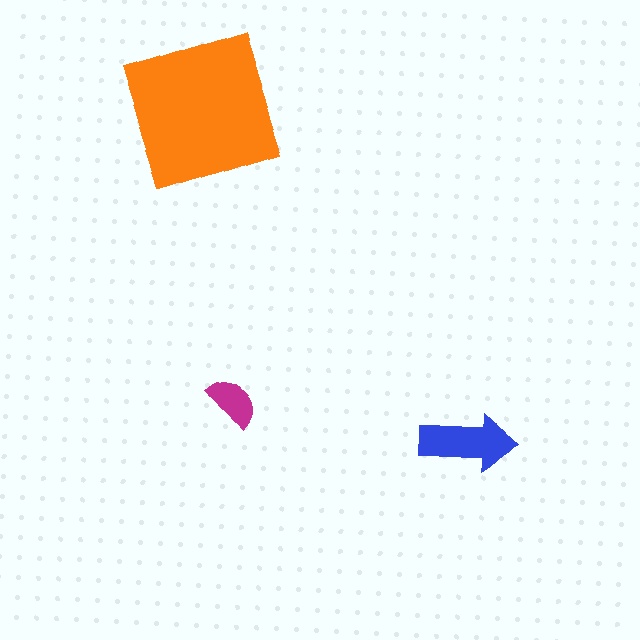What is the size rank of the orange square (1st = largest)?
1st.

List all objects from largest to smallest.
The orange square, the blue arrow, the magenta semicircle.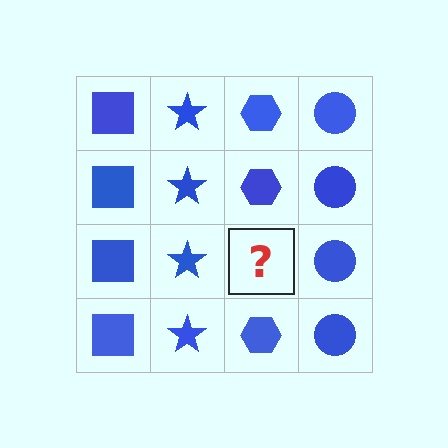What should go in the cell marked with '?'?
The missing cell should contain a blue hexagon.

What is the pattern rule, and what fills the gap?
The rule is that each column has a consistent shape. The gap should be filled with a blue hexagon.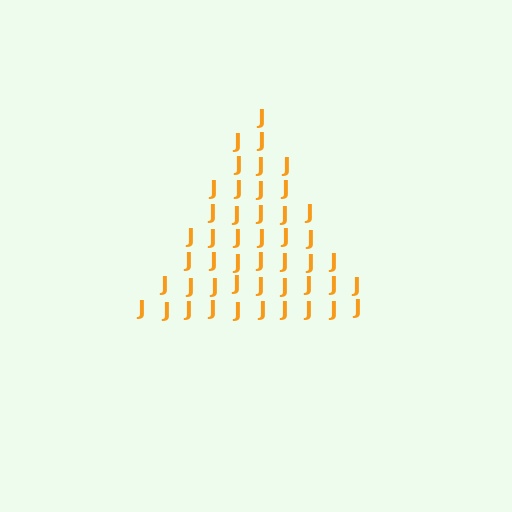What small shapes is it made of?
It is made of small letter J's.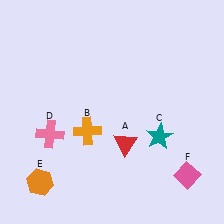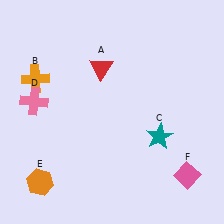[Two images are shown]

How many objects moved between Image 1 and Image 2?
3 objects moved between the two images.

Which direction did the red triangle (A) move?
The red triangle (A) moved up.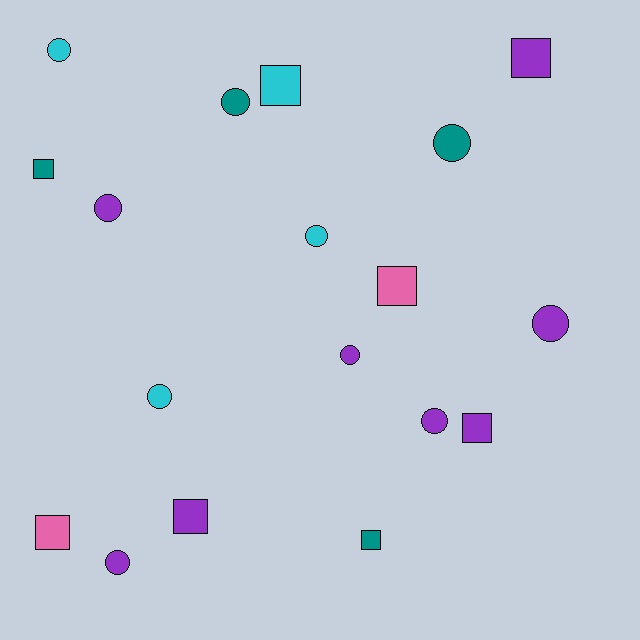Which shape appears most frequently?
Circle, with 10 objects.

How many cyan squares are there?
There is 1 cyan square.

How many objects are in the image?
There are 18 objects.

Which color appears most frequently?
Purple, with 8 objects.